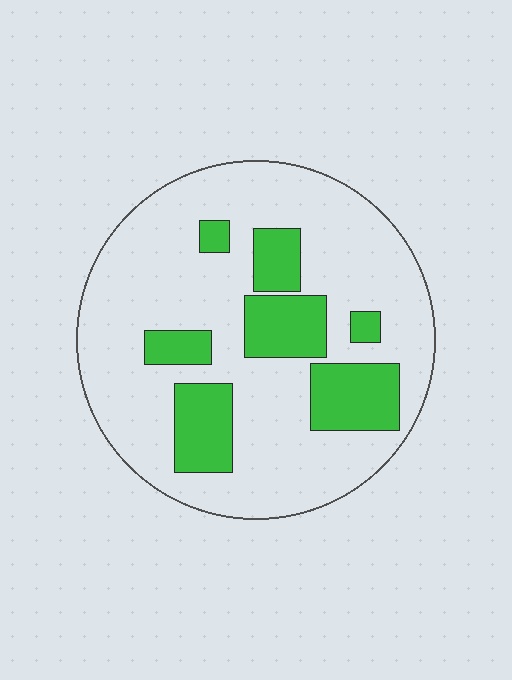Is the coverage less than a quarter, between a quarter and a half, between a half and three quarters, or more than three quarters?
Less than a quarter.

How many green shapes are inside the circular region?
7.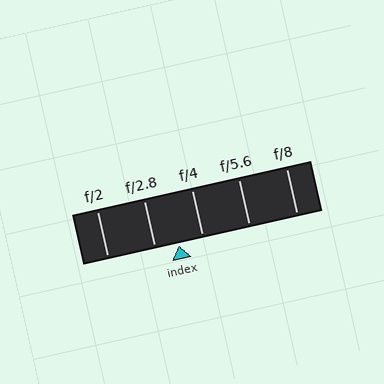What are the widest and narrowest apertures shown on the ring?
The widest aperture shown is f/2 and the narrowest is f/8.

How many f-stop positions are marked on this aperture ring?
There are 5 f-stop positions marked.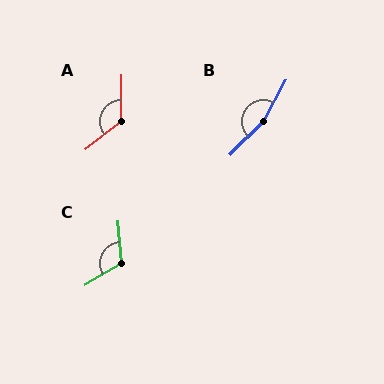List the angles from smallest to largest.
C (116°), A (129°), B (163°).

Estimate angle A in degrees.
Approximately 129 degrees.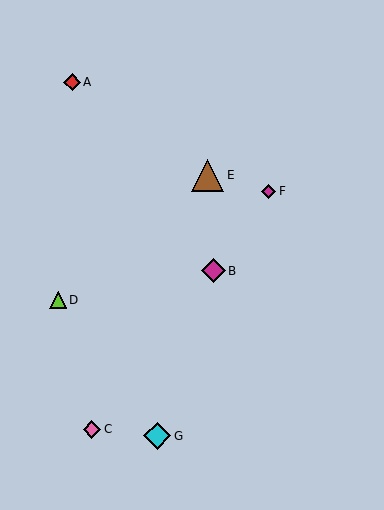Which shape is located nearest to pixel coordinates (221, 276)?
The magenta diamond (labeled B) at (213, 271) is nearest to that location.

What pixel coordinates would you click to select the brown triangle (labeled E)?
Click at (207, 175) to select the brown triangle E.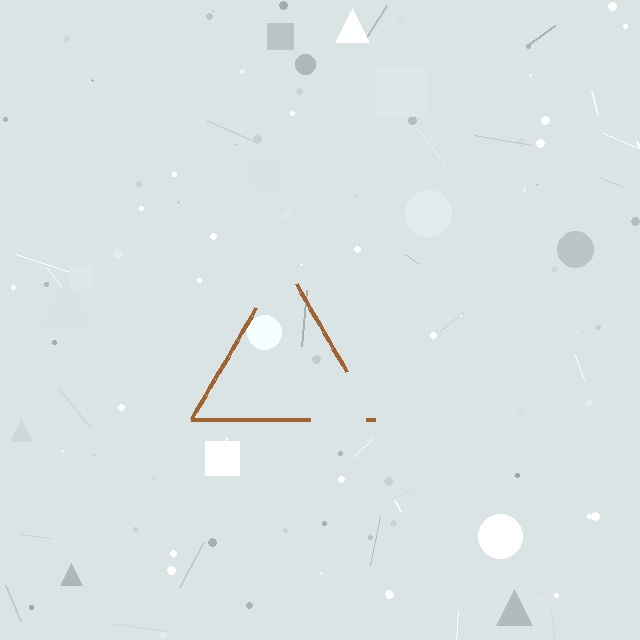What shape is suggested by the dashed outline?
The dashed outline suggests a triangle.